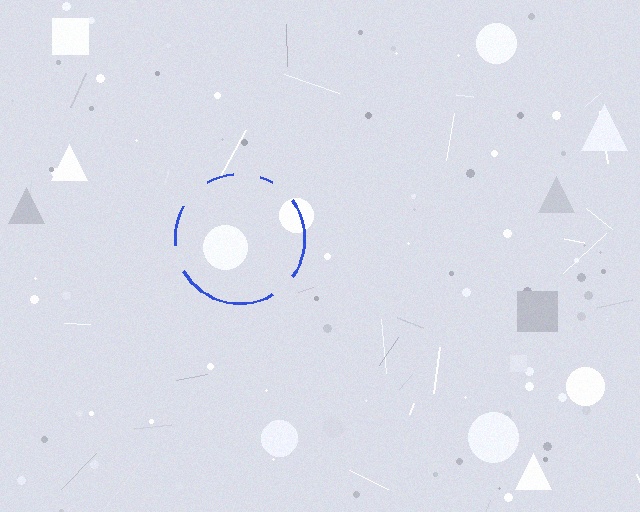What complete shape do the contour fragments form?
The contour fragments form a circle.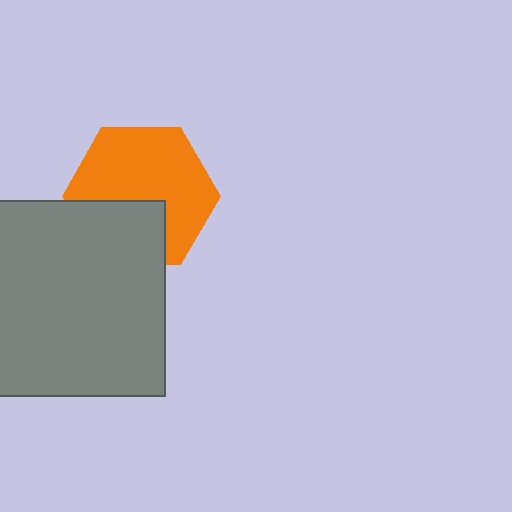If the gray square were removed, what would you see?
You would see the complete orange hexagon.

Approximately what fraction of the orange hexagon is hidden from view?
Roughly 33% of the orange hexagon is hidden behind the gray square.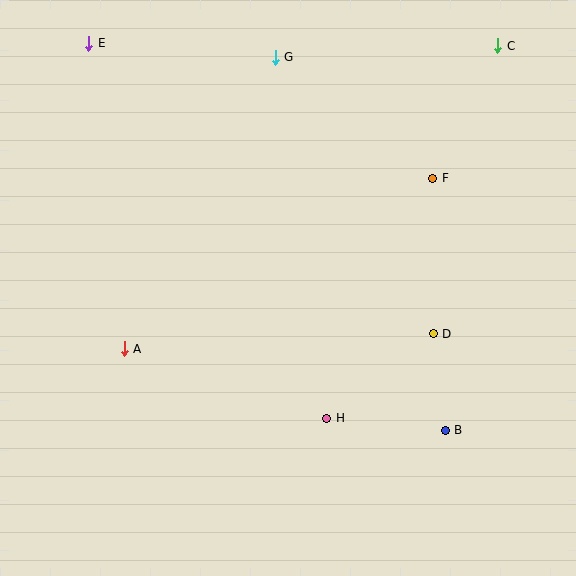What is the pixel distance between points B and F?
The distance between B and F is 252 pixels.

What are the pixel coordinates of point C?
Point C is at (498, 46).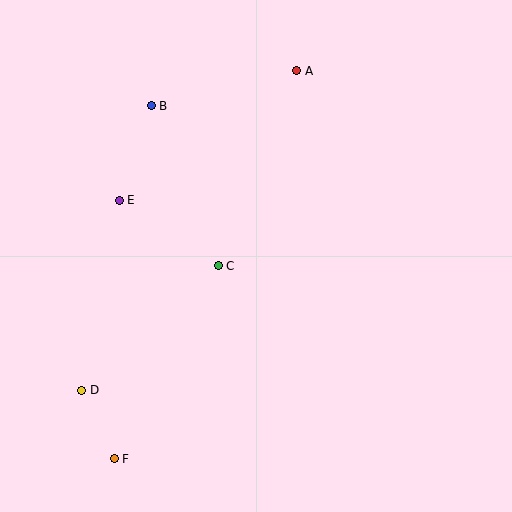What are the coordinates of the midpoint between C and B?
The midpoint between C and B is at (185, 186).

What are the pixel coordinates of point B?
Point B is at (151, 106).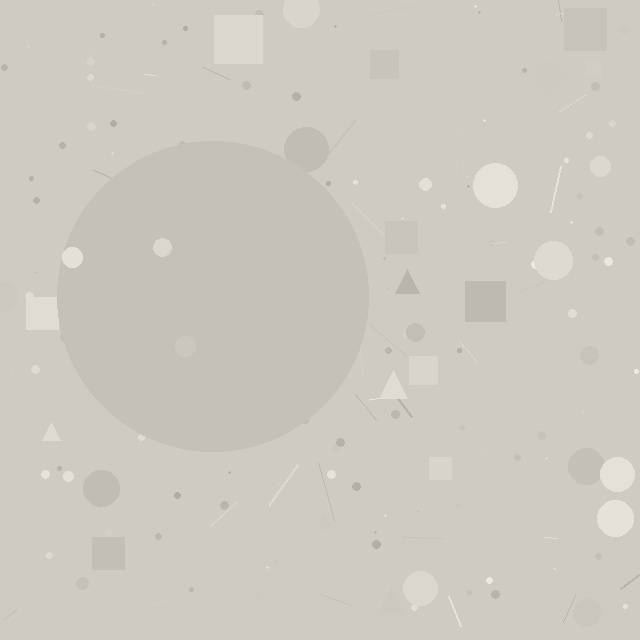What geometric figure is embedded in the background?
A circle is embedded in the background.